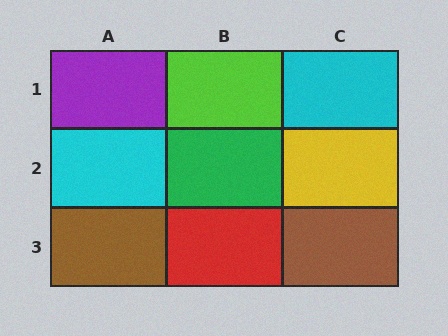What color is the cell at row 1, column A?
Purple.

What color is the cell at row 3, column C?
Brown.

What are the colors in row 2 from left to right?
Cyan, green, yellow.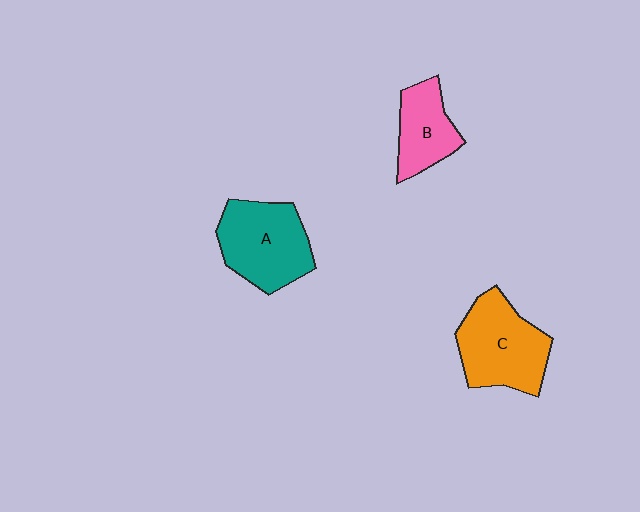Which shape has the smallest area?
Shape B (pink).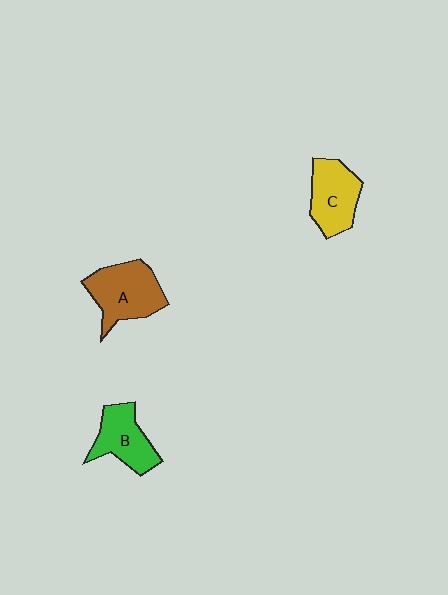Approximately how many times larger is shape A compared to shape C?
Approximately 1.2 times.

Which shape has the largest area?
Shape A (brown).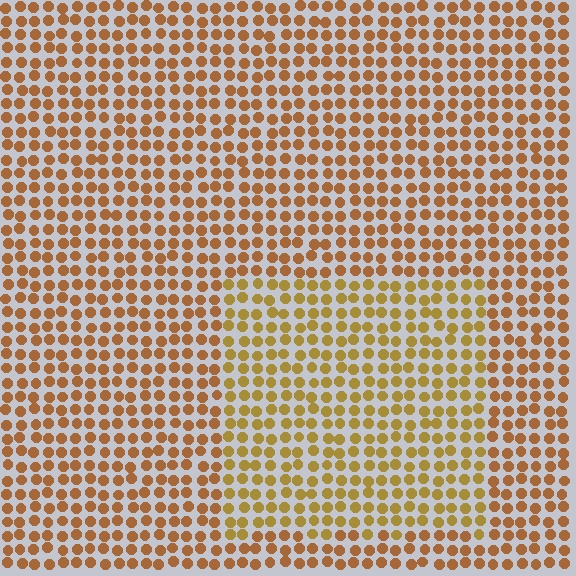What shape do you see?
I see a rectangle.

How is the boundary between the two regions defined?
The boundary is defined purely by a slight shift in hue (about 21 degrees). Spacing, size, and orientation are identical on both sides.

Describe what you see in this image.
The image is filled with small brown elements in a uniform arrangement. A rectangle-shaped region is visible where the elements are tinted to a slightly different hue, forming a subtle color boundary.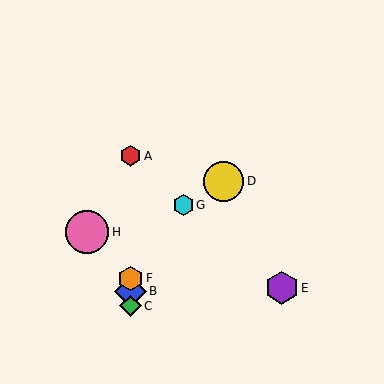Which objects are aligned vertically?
Objects A, B, C, F are aligned vertically.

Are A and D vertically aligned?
No, A is at x≈131 and D is at x≈223.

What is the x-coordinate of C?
Object C is at x≈131.